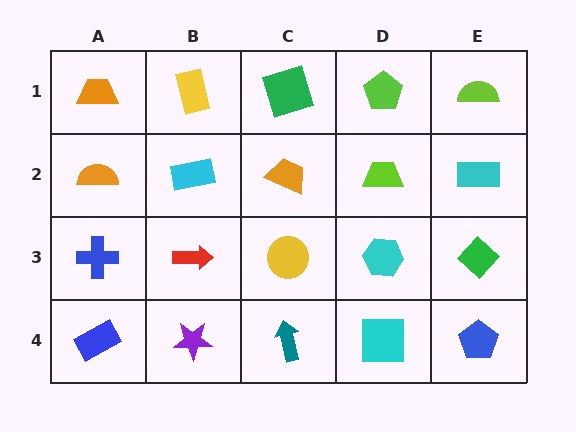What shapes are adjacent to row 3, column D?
A lime trapezoid (row 2, column D), a cyan square (row 4, column D), a yellow circle (row 3, column C), a green diamond (row 3, column E).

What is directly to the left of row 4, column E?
A cyan square.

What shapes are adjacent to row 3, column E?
A cyan rectangle (row 2, column E), a blue pentagon (row 4, column E), a cyan hexagon (row 3, column D).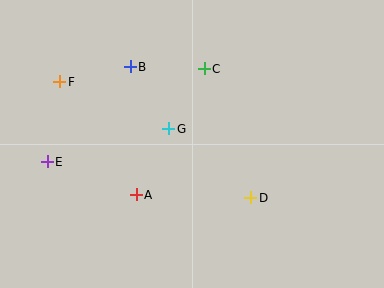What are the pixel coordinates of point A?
Point A is at (136, 195).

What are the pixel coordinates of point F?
Point F is at (60, 82).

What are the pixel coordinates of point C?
Point C is at (204, 69).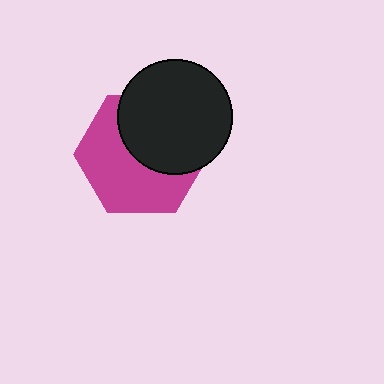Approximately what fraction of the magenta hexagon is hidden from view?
Roughly 45% of the magenta hexagon is hidden behind the black circle.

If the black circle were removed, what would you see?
You would see the complete magenta hexagon.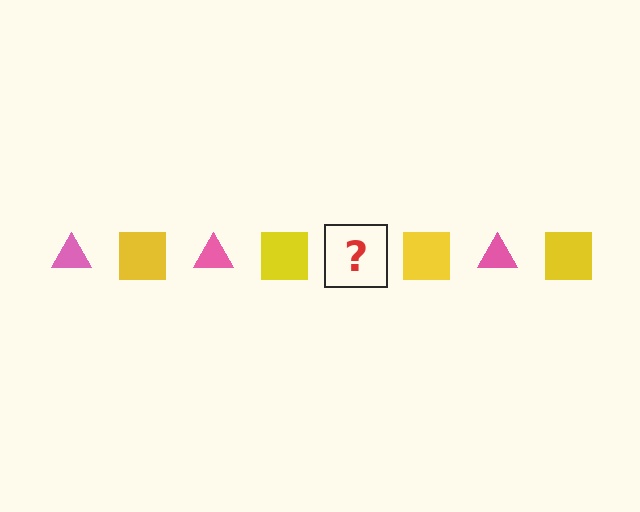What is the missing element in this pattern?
The missing element is a pink triangle.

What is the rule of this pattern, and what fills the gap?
The rule is that the pattern alternates between pink triangle and yellow square. The gap should be filled with a pink triangle.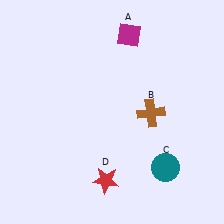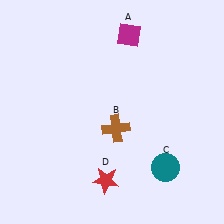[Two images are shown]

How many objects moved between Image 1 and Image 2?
1 object moved between the two images.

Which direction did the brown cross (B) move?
The brown cross (B) moved left.